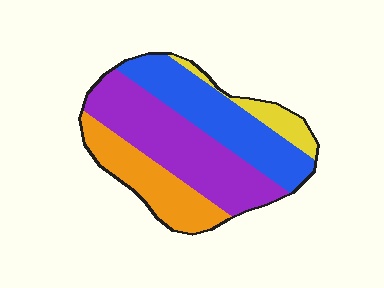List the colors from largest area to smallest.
From largest to smallest: purple, blue, orange, yellow.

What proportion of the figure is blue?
Blue takes up about one third (1/3) of the figure.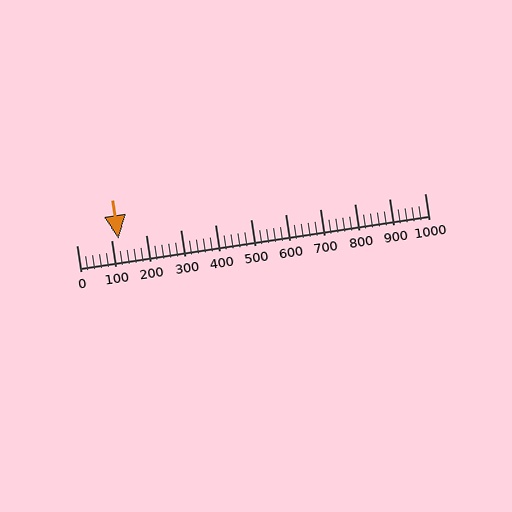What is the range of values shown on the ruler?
The ruler shows values from 0 to 1000.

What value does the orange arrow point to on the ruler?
The orange arrow points to approximately 120.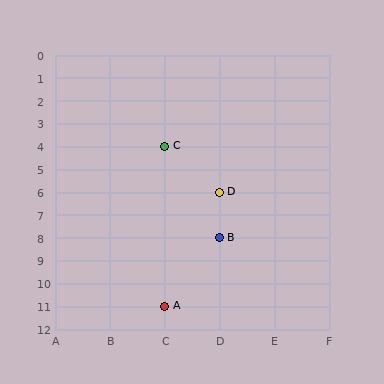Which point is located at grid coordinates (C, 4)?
Point C is at (C, 4).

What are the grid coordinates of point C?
Point C is at grid coordinates (C, 4).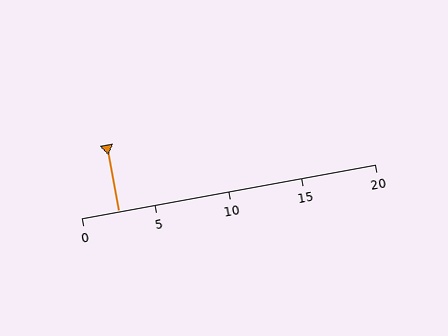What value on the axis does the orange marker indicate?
The marker indicates approximately 2.5.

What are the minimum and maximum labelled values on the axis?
The axis runs from 0 to 20.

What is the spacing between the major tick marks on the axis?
The major ticks are spaced 5 apart.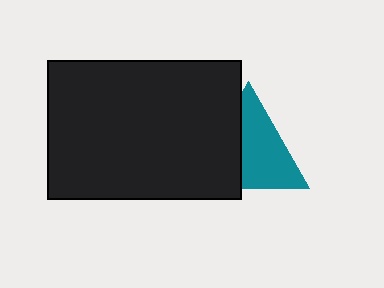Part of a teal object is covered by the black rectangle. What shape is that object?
It is a triangle.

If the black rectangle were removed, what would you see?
You would see the complete teal triangle.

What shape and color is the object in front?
The object in front is a black rectangle.